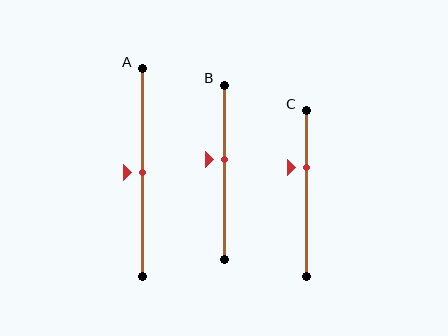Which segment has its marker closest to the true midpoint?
Segment A has its marker closest to the true midpoint.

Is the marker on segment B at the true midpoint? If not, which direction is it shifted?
No, the marker on segment B is shifted upward by about 7% of the segment length.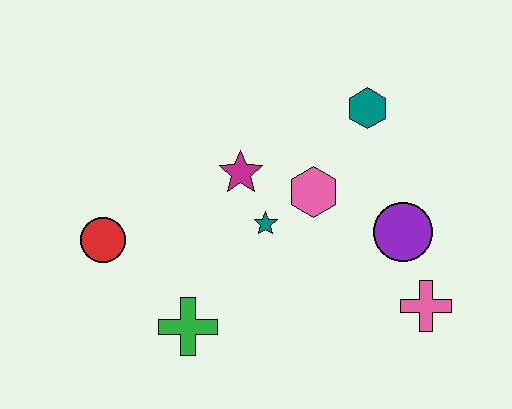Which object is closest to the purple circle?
The pink cross is closest to the purple circle.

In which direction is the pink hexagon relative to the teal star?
The pink hexagon is to the right of the teal star.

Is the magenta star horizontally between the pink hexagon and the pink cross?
No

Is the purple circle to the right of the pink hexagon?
Yes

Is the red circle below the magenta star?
Yes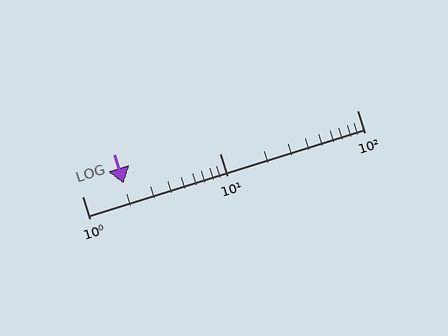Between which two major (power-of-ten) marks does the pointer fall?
The pointer is between 1 and 10.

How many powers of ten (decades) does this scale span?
The scale spans 2 decades, from 1 to 100.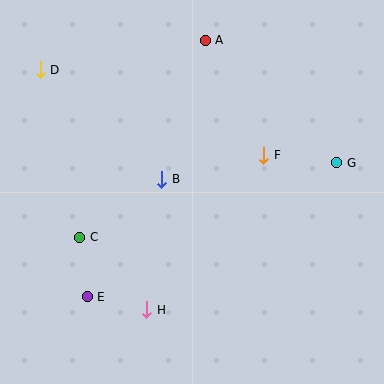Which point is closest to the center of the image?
Point B at (162, 179) is closest to the center.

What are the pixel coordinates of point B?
Point B is at (162, 179).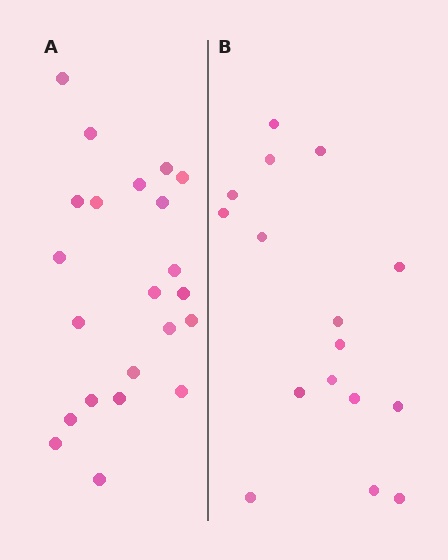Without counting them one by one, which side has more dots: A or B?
Region A (the left region) has more dots.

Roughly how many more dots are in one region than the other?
Region A has about 6 more dots than region B.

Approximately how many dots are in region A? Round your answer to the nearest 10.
About 20 dots. (The exact count is 22, which rounds to 20.)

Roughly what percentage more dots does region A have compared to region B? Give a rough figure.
About 40% more.